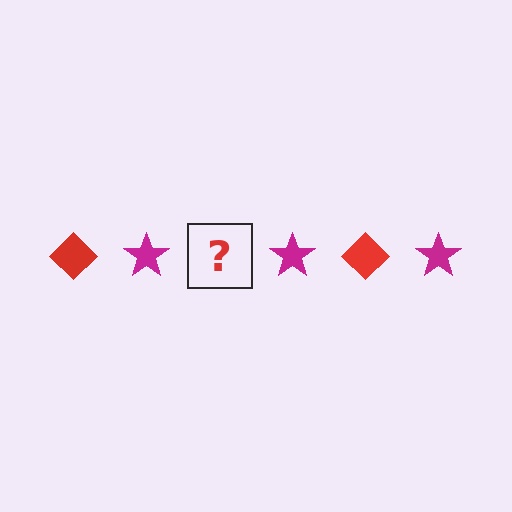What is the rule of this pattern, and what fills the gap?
The rule is that the pattern alternates between red diamond and magenta star. The gap should be filled with a red diamond.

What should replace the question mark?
The question mark should be replaced with a red diamond.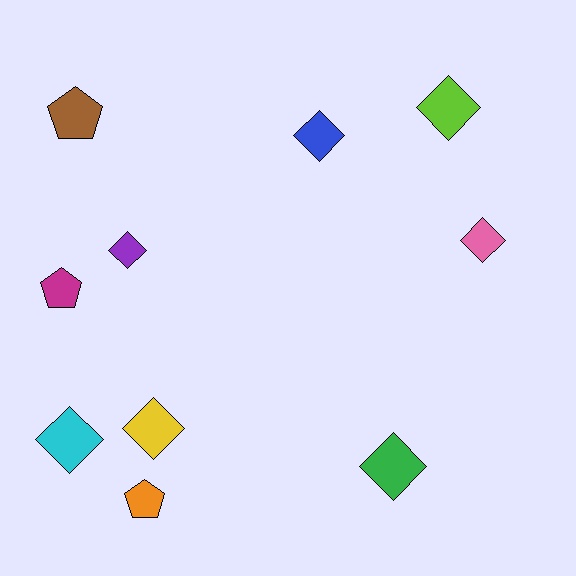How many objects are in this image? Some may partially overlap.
There are 10 objects.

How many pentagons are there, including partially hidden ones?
There are 3 pentagons.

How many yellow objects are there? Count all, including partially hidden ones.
There is 1 yellow object.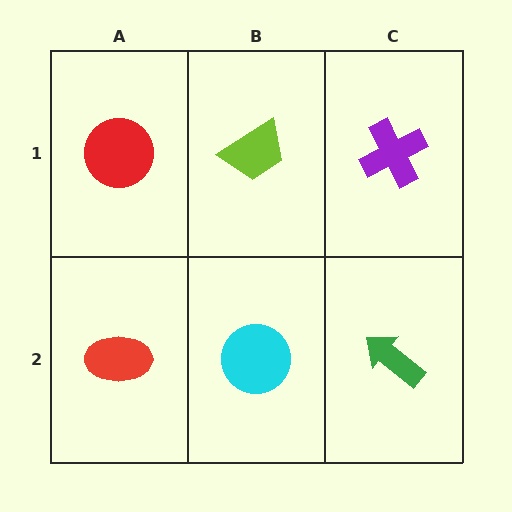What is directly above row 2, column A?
A red circle.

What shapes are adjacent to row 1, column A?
A red ellipse (row 2, column A), a lime trapezoid (row 1, column B).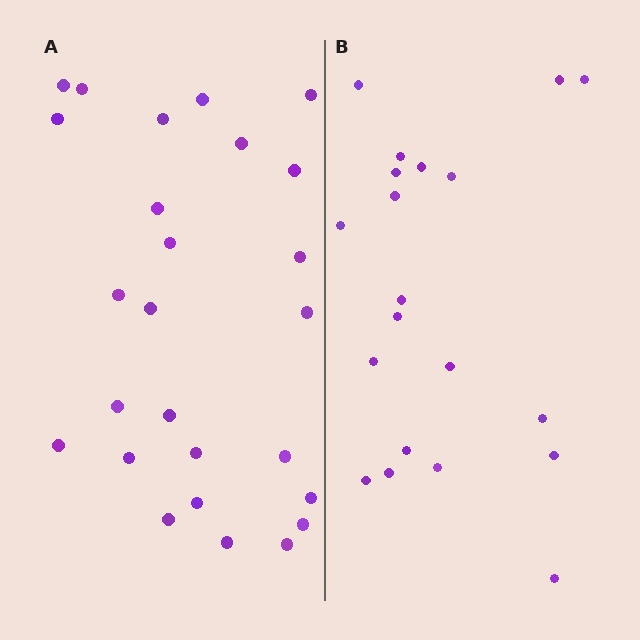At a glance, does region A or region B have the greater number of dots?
Region A (the left region) has more dots.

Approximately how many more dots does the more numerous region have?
Region A has about 6 more dots than region B.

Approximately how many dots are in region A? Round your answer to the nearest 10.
About 30 dots. (The exact count is 26, which rounds to 30.)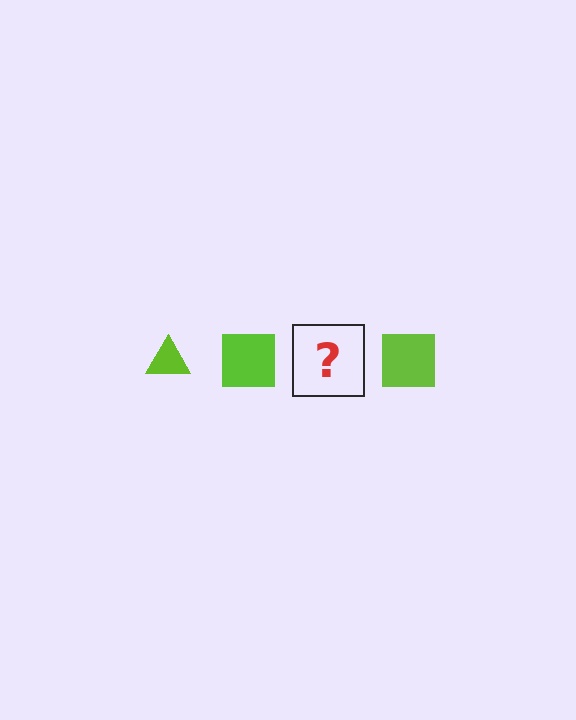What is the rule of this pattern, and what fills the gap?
The rule is that the pattern cycles through triangle, square shapes in lime. The gap should be filled with a lime triangle.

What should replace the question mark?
The question mark should be replaced with a lime triangle.